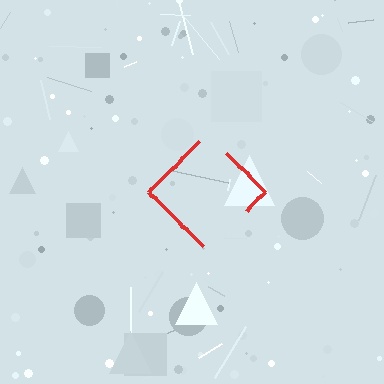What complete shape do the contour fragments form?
The contour fragments form a diamond.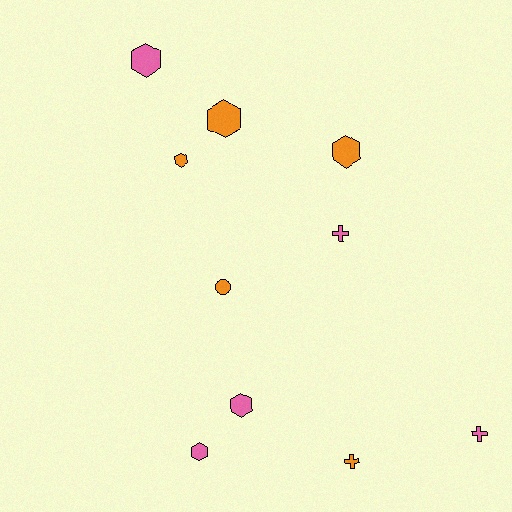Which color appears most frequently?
Pink, with 5 objects.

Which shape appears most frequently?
Hexagon, with 6 objects.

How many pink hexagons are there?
There are 3 pink hexagons.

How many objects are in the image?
There are 10 objects.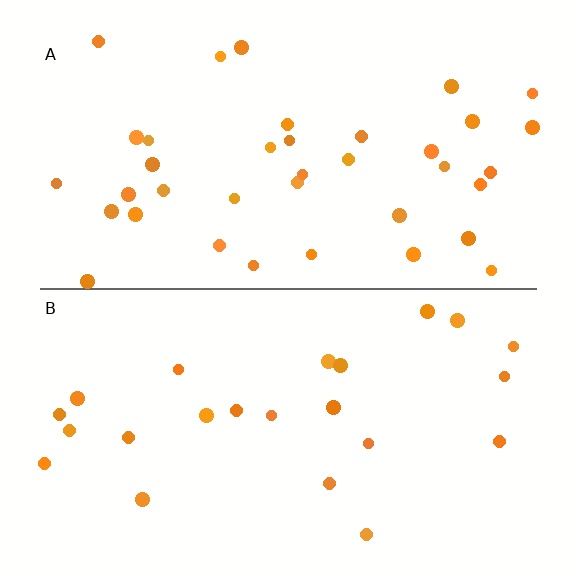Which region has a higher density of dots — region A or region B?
A (the top).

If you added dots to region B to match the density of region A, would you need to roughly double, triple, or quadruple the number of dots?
Approximately double.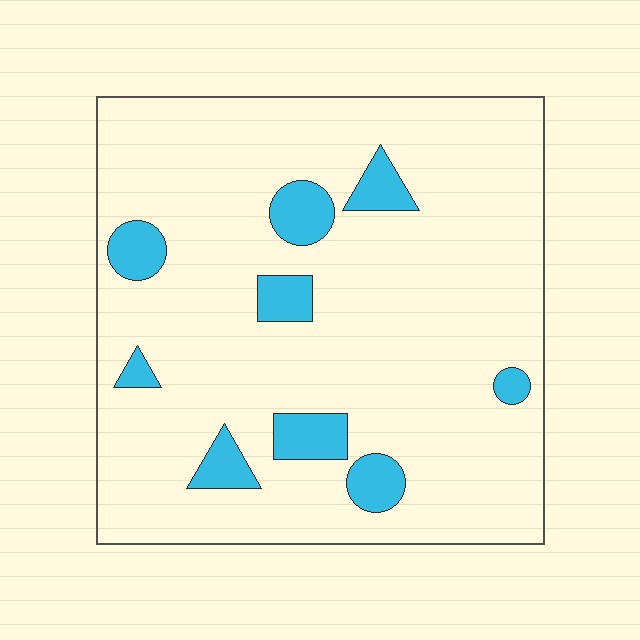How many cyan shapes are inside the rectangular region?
9.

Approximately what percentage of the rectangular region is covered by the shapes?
Approximately 10%.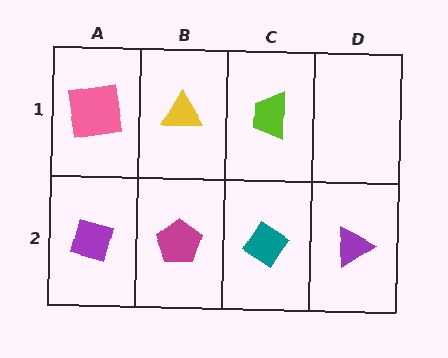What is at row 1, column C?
A lime trapezoid.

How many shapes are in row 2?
4 shapes.